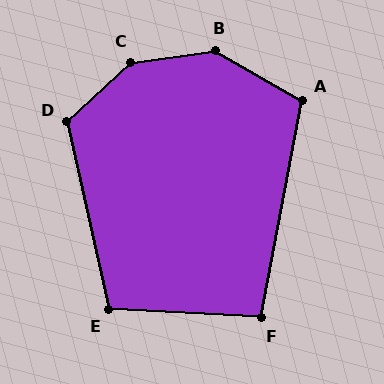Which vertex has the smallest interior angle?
F, at approximately 98 degrees.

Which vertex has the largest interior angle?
C, at approximately 145 degrees.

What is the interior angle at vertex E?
Approximately 106 degrees (obtuse).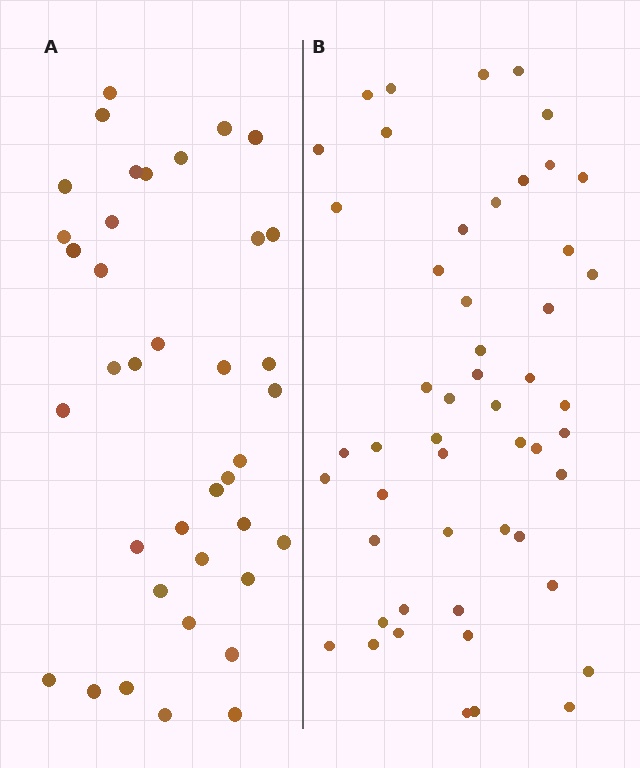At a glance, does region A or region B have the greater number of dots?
Region B (the right region) has more dots.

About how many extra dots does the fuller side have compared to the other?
Region B has approximately 15 more dots than region A.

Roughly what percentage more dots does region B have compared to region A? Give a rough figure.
About 35% more.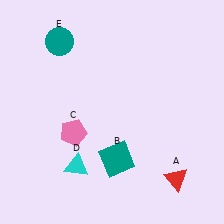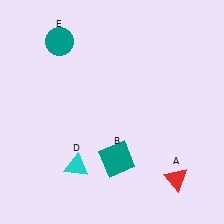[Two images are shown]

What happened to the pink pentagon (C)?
The pink pentagon (C) was removed in Image 2. It was in the bottom-left area of Image 1.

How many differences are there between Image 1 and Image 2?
There is 1 difference between the two images.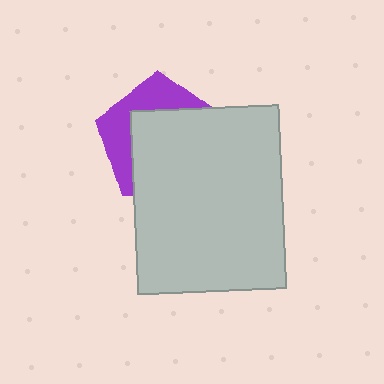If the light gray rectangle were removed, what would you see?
You would see the complete purple pentagon.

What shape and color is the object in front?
The object in front is a light gray rectangle.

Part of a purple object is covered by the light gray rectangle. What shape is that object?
It is a pentagon.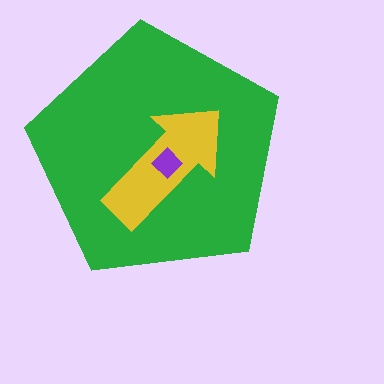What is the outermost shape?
The green pentagon.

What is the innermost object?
The purple diamond.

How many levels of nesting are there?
3.